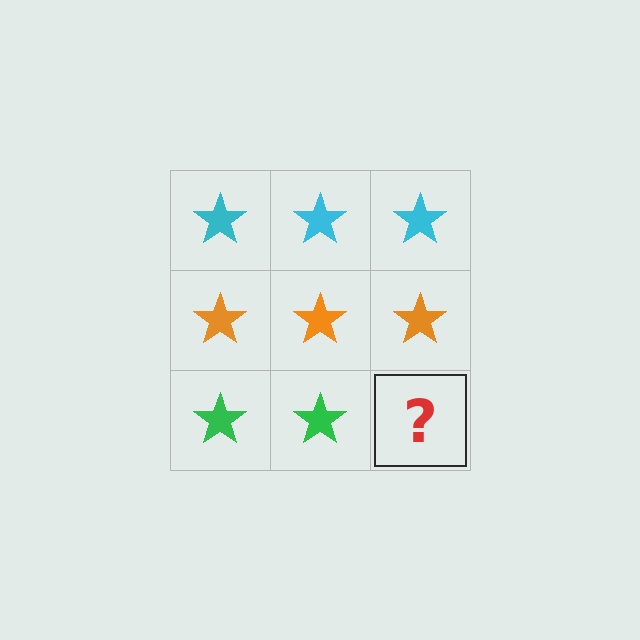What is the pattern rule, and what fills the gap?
The rule is that each row has a consistent color. The gap should be filled with a green star.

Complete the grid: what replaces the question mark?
The question mark should be replaced with a green star.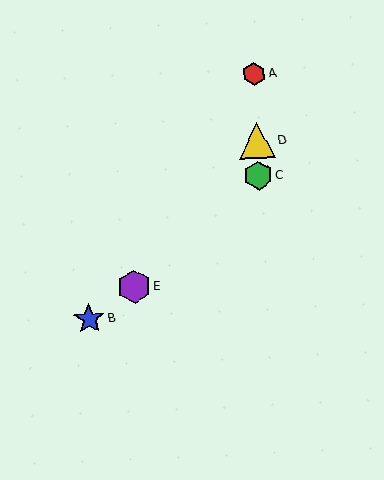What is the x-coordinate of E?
Object E is at x≈134.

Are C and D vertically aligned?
Yes, both are at x≈258.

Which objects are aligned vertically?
Objects A, C, D are aligned vertically.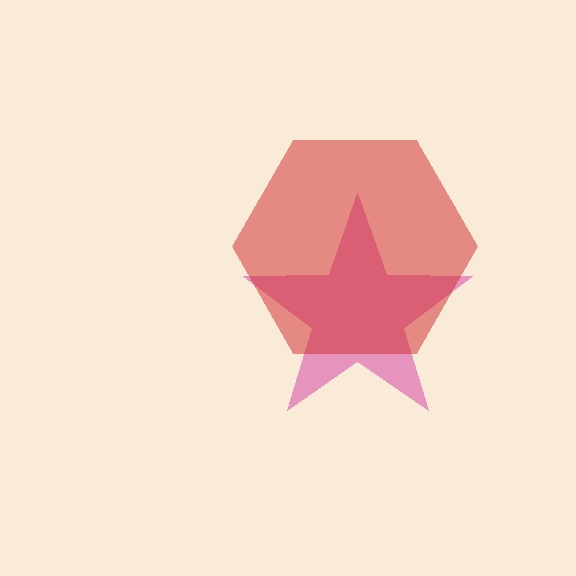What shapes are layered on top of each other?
The layered shapes are: a magenta star, a red hexagon.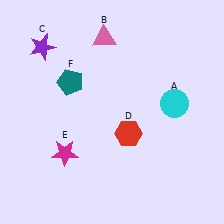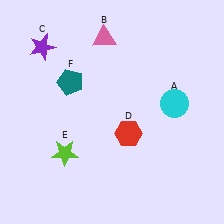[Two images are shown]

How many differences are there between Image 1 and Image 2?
There is 1 difference between the two images.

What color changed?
The star (E) changed from magenta in Image 1 to lime in Image 2.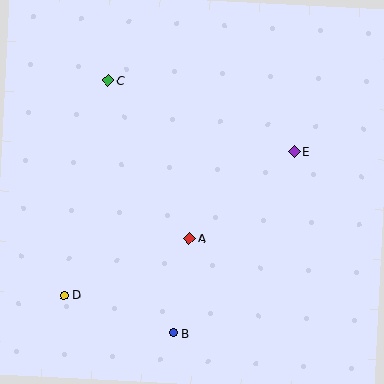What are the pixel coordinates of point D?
Point D is at (64, 295).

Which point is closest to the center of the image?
Point A at (190, 238) is closest to the center.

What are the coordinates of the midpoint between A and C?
The midpoint between A and C is at (149, 159).